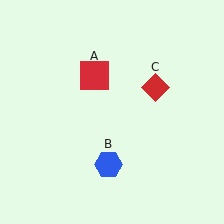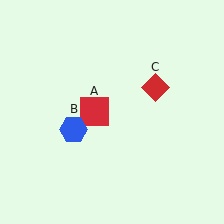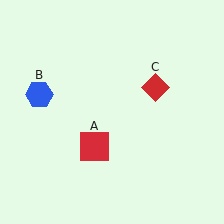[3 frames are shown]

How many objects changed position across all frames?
2 objects changed position: red square (object A), blue hexagon (object B).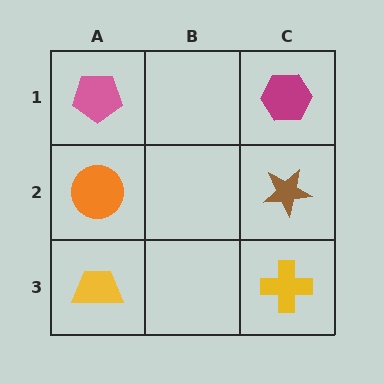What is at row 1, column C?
A magenta hexagon.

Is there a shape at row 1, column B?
No, that cell is empty.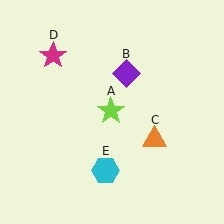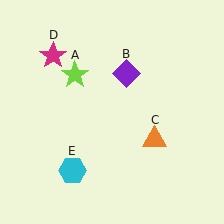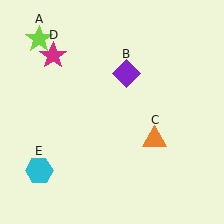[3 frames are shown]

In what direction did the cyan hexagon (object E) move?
The cyan hexagon (object E) moved left.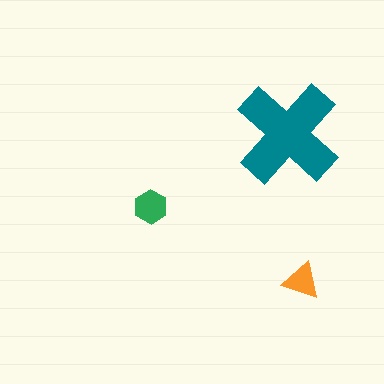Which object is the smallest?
The orange triangle.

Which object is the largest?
The teal cross.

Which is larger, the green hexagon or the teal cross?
The teal cross.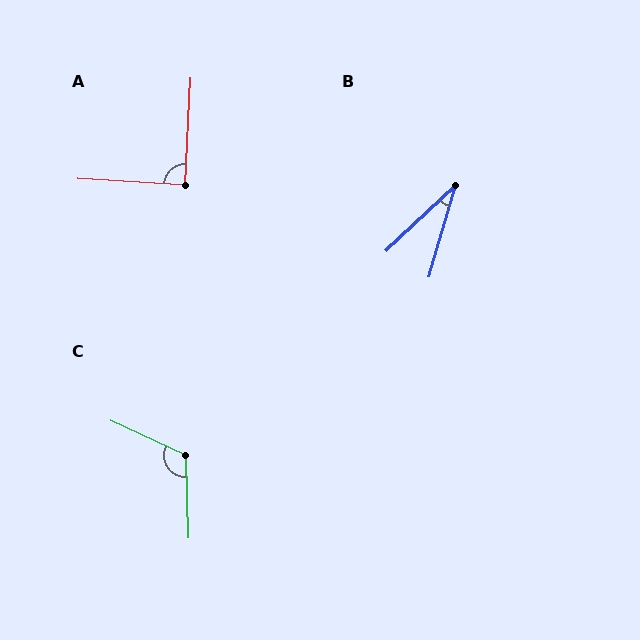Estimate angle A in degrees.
Approximately 90 degrees.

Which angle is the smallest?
B, at approximately 31 degrees.